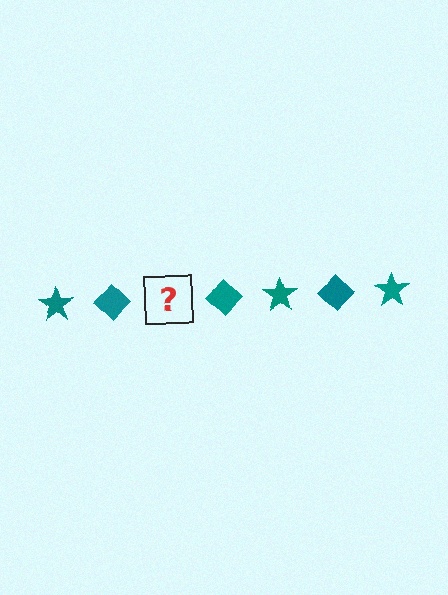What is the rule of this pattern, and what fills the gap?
The rule is that the pattern cycles through star, diamond shapes in teal. The gap should be filled with a teal star.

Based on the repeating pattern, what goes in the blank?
The blank should be a teal star.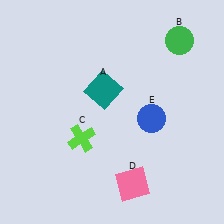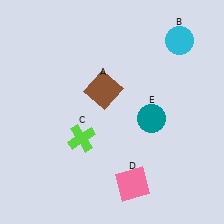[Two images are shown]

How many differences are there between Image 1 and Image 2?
There are 3 differences between the two images.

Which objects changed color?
A changed from teal to brown. B changed from green to cyan. E changed from blue to teal.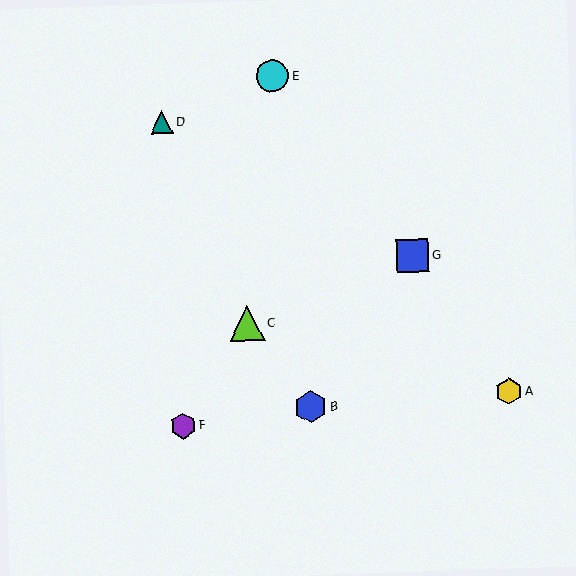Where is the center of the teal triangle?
The center of the teal triangle is at (162, 122).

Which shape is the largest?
The lime triangle (labeled C) is the largest.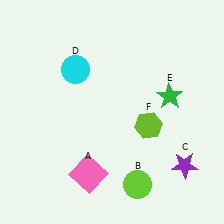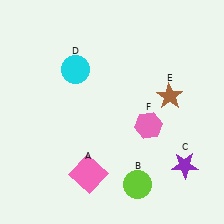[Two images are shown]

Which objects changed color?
E changed from green to brown. F changed from lime to pink.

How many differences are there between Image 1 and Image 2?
There are 2 differences between the two images.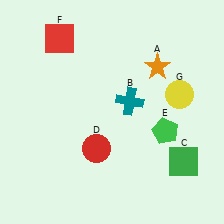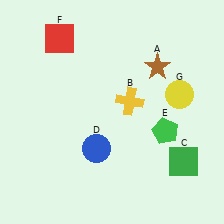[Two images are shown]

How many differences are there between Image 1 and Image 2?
There are 3 differences between the two images.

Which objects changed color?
A changed from orange to brown. B changed from teal to yellow. D changed from red to blue.